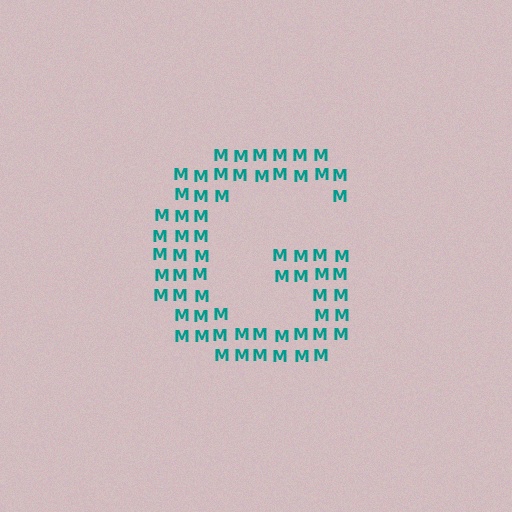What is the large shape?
The large shape is the letter G.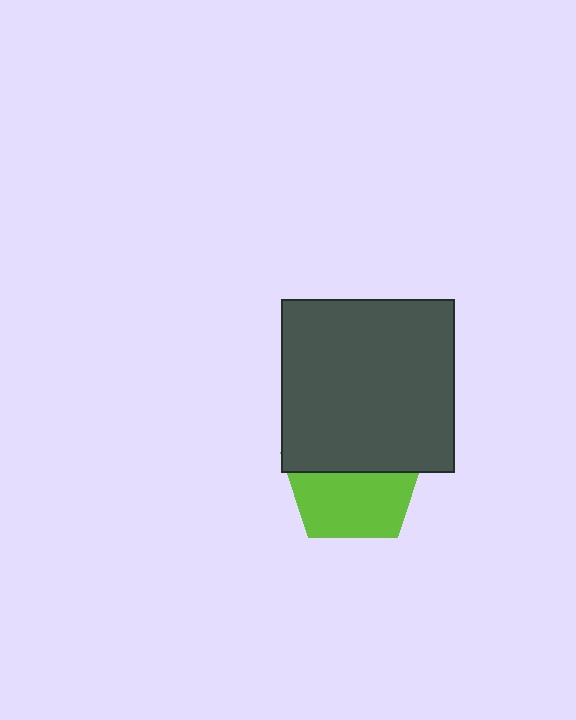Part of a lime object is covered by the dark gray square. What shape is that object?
It is a pentagon.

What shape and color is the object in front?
The object in front is a dark gray square.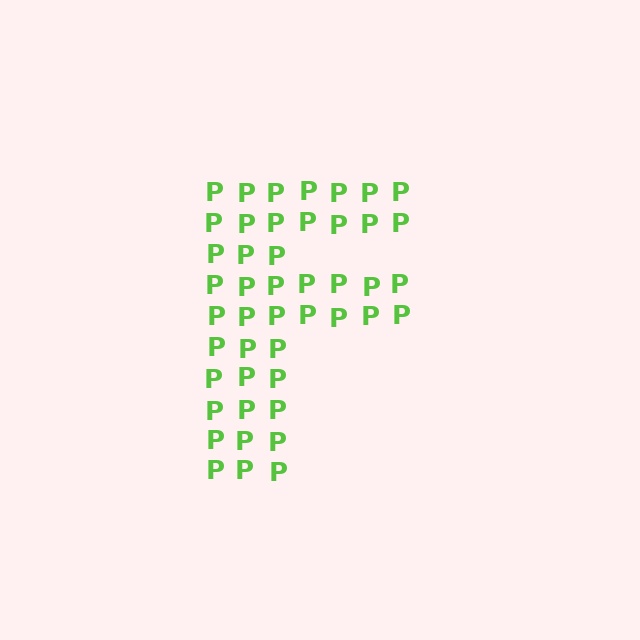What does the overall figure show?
The overall figure shows the letter F.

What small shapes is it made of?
It is made of small letter P's.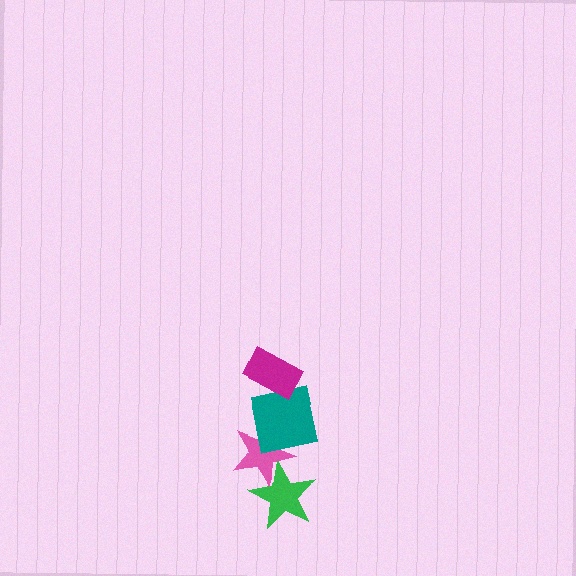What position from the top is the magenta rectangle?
The magenta rectangle is 1st from the top.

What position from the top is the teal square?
The teal square is 2nd from the top.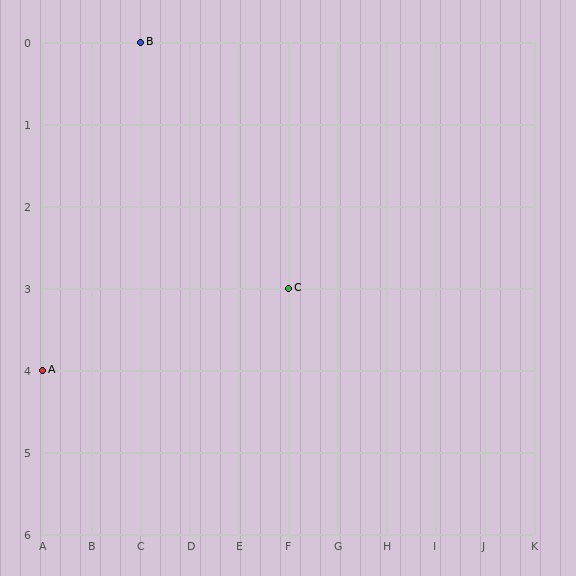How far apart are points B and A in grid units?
Points B and A are 2 columns and 4 rows apart (about 4.5 grid units diagonally).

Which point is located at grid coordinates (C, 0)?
Point B is at (C, 0).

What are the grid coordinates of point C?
Point C is at grid coordinates (F, 3).